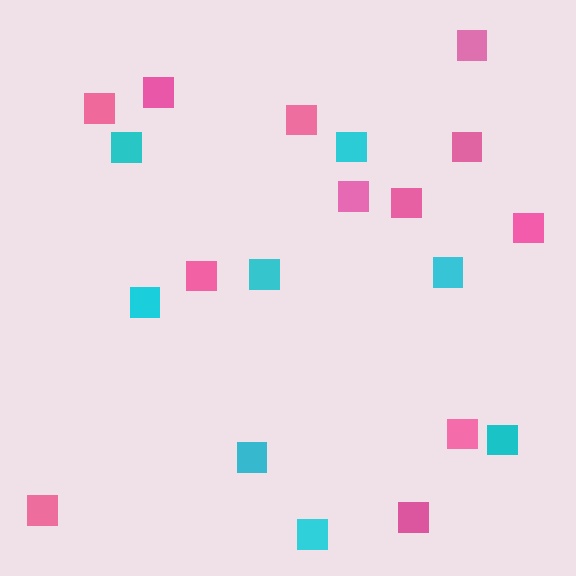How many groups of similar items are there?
There are 2 groups: one group of cyan squares (8) and one group of pink squares (12).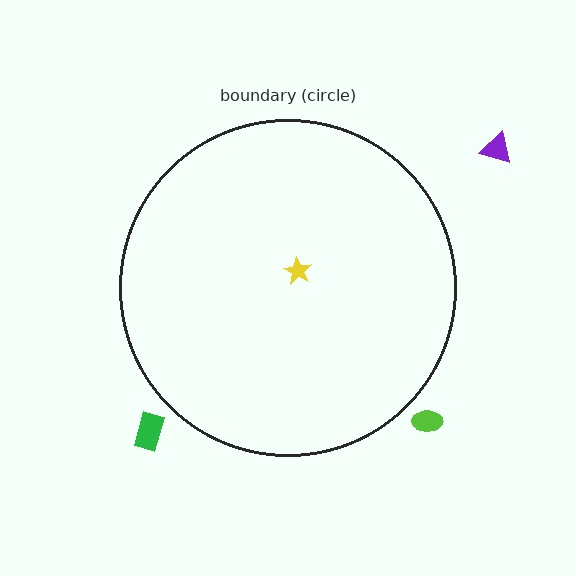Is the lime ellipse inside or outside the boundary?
Outside.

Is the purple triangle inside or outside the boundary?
Outside.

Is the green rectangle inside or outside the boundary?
Outside.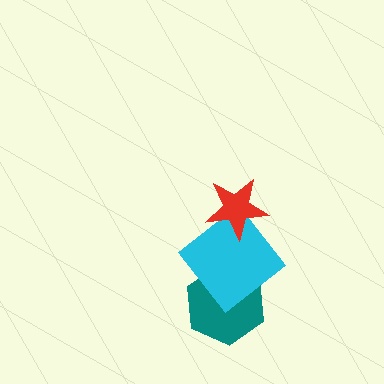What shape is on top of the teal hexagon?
The cyan diamond is on top of the teal hexagon.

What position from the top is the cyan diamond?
The cyan diamond is 2nd from the top.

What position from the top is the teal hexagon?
The teal hexagon is 3rd from the top.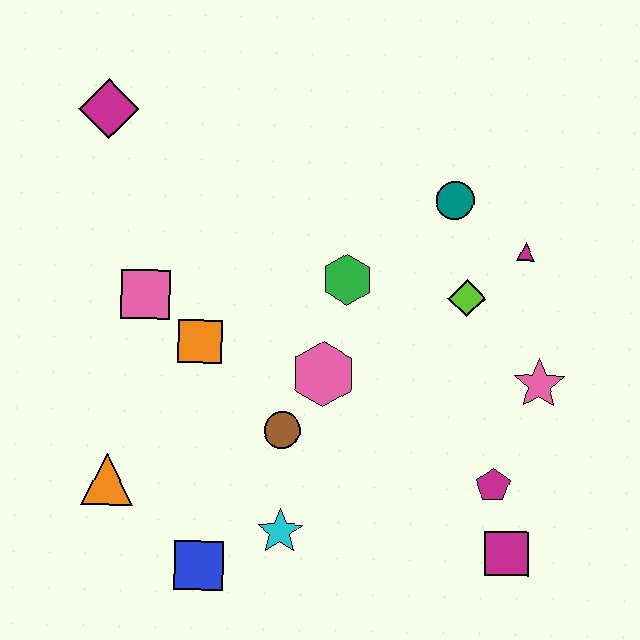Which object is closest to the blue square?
The cyan star is closest to the blue square.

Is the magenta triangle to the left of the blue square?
No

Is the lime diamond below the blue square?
No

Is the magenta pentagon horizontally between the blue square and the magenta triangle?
Yes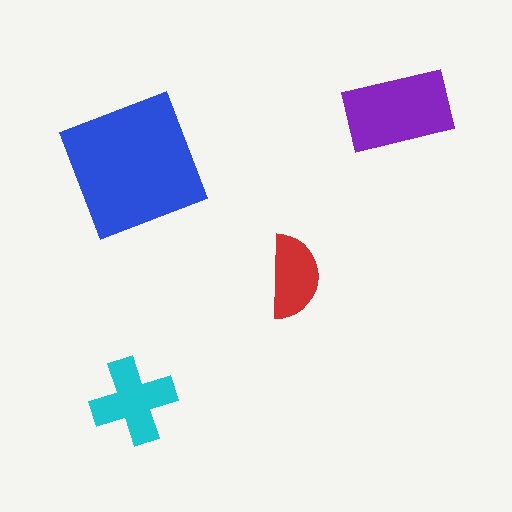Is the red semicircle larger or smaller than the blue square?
Smaller.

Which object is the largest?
The blue square.